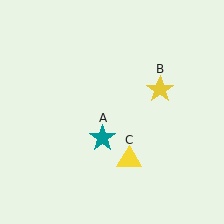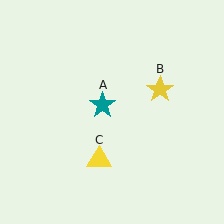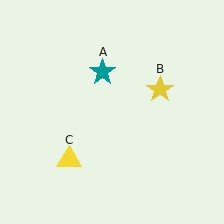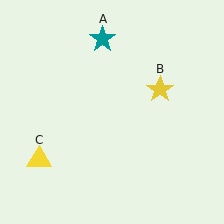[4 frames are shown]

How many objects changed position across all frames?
2 objects changed position: teal star (object A), yellow triangle (object C).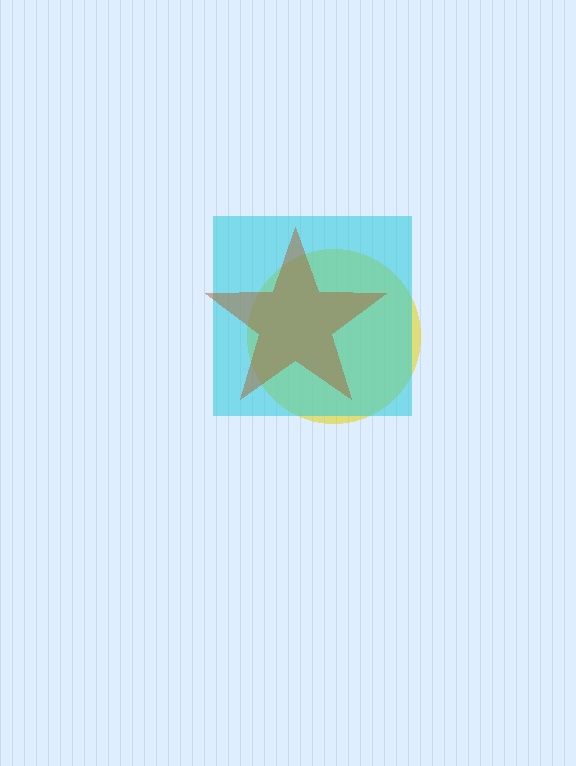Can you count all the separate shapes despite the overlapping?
Yes, there are 3 separate shapes.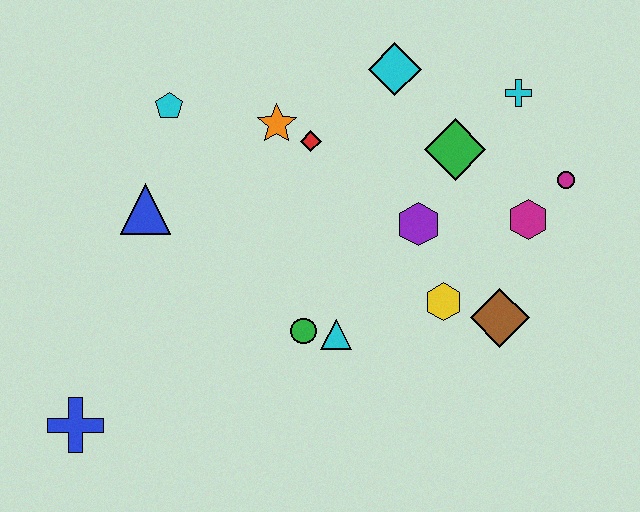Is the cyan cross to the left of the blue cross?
No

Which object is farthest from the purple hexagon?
The blue cross is farthest from the purple hexagon.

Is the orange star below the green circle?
No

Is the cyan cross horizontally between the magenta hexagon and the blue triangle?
Yes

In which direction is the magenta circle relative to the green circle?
The magenta circle is to the right of the green circle.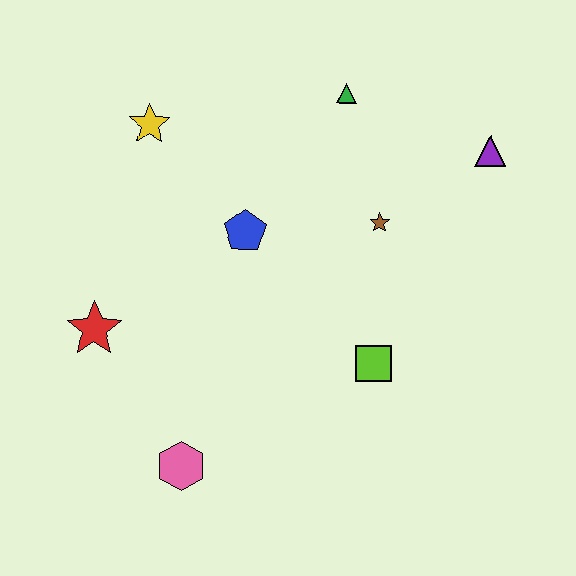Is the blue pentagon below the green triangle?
Yes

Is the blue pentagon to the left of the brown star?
Yes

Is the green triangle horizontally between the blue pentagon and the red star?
No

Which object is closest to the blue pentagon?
The brown star is closest to the blue pentagon.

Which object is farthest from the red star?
The purple triangle is farthest from the red star.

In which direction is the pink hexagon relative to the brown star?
The pink hexagon is below the brown star.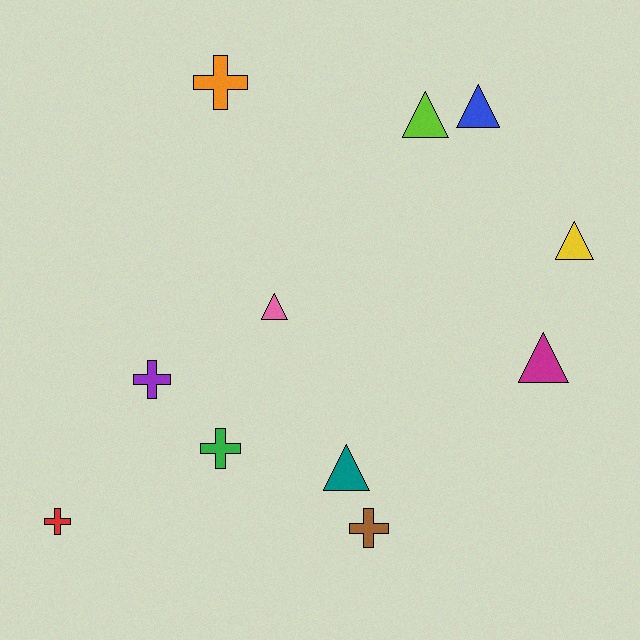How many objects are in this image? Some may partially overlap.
There are 11 objects.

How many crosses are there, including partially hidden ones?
There are 5 crosses.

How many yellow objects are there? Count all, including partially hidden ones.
There is 1 yellow object.